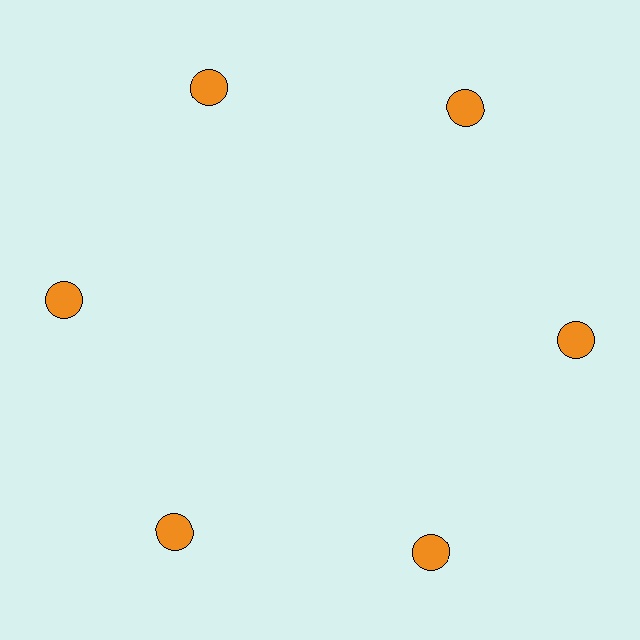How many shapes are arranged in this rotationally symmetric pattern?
There are 6 shapes, arranged in 6 groups of 1.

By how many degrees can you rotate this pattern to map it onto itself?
The pattern maps onto itself every 60 degrees of rotation.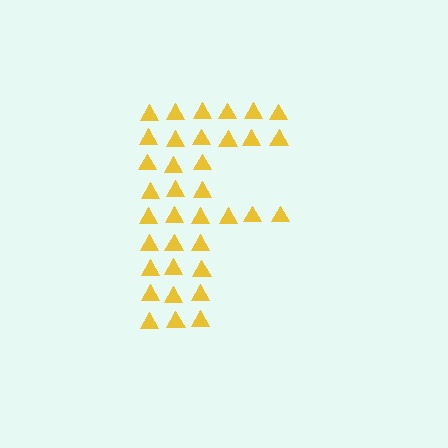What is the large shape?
The large shape is the letter F.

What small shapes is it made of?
It is made of small triangles.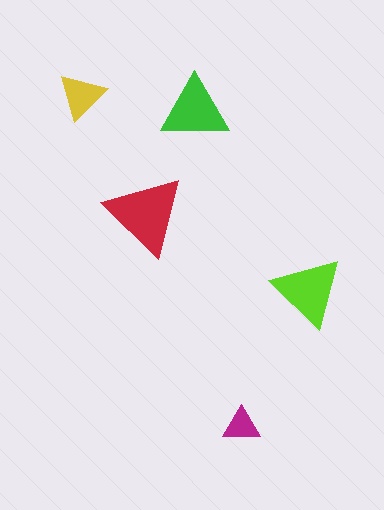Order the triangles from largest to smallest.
the red one, the lime one, the green one, the yellow one, the magenta one.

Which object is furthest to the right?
The lime triangle is rightmost.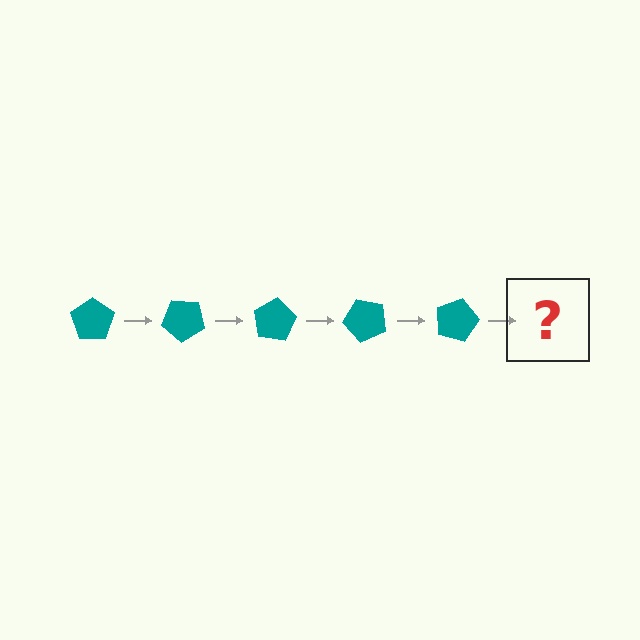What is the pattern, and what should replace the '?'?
The pattern is that the pentagon rotates 40 degrees each step. The '?' should be a teal pentagon rotated 200 degrees.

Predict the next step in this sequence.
The next step is a teal pentagon rotated 200 degrees.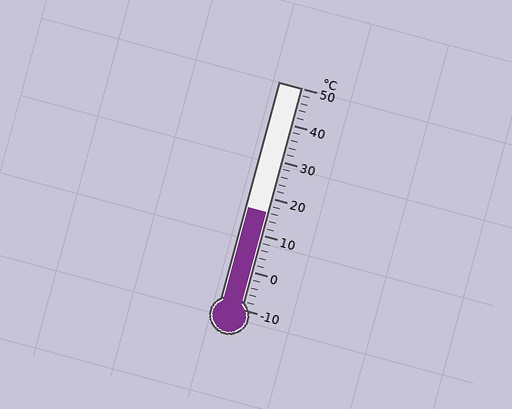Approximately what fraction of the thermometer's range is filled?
The thermometer is filled to approximately 45% of its range.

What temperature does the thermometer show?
The thermometer shows approximately 16°C.